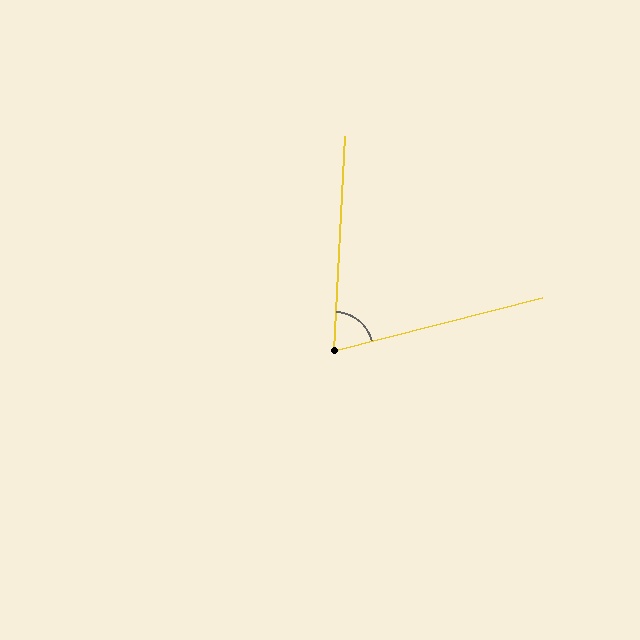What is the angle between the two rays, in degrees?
Approximately 73 degrees.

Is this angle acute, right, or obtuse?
It is acute.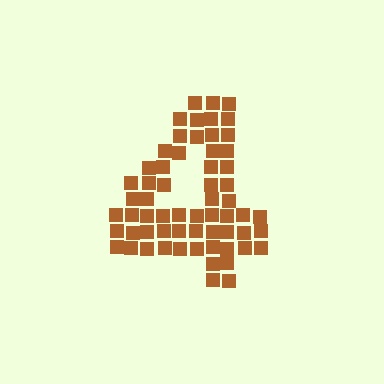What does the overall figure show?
The overall figure shows the digit 4.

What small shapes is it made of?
It is made of small squares.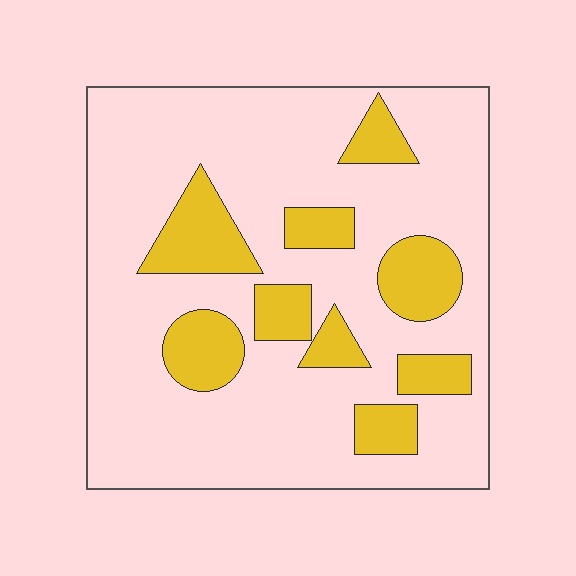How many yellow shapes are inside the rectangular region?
9.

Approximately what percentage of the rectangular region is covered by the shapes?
Approximately 20%.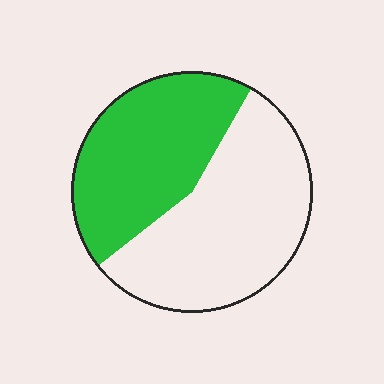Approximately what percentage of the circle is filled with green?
Approximately 45%.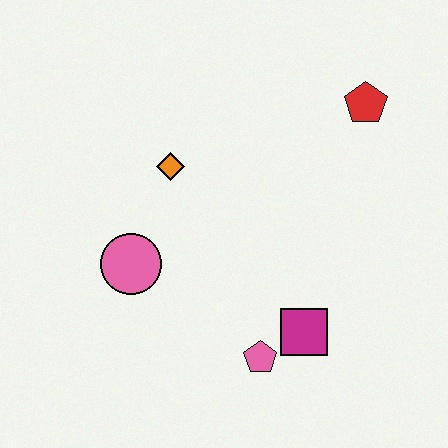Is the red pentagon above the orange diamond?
Yes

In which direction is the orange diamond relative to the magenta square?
The orange diamond is above the magenta square.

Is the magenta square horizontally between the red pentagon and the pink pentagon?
Yes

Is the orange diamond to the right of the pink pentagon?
No